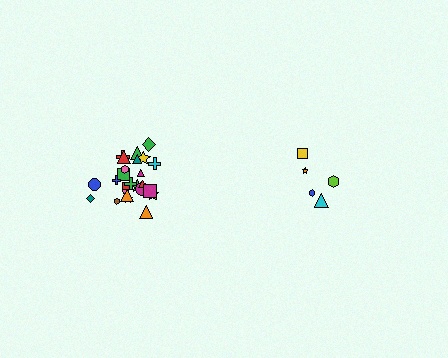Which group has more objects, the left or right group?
The left group.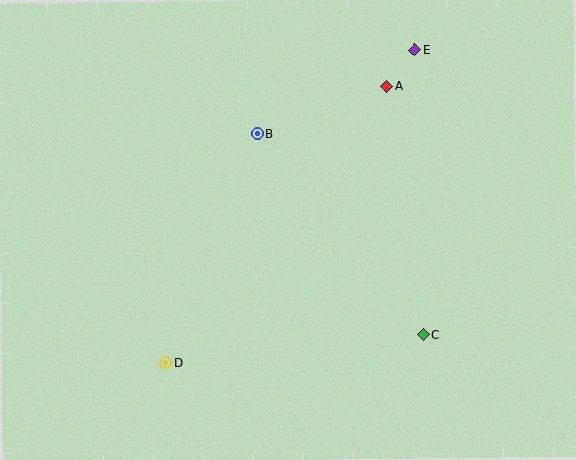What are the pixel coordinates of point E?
Point E is at (415, 50).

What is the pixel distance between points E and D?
The distance between E and D is 400 pixels.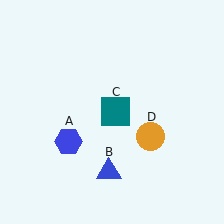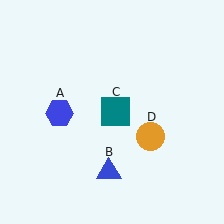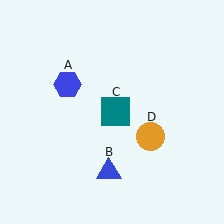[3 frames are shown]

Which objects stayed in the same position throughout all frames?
Blue triangle (object B) and teal square (object C) and orange circle (object D) remained stationary.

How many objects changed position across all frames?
1 object changed position: blue hexagon (object A).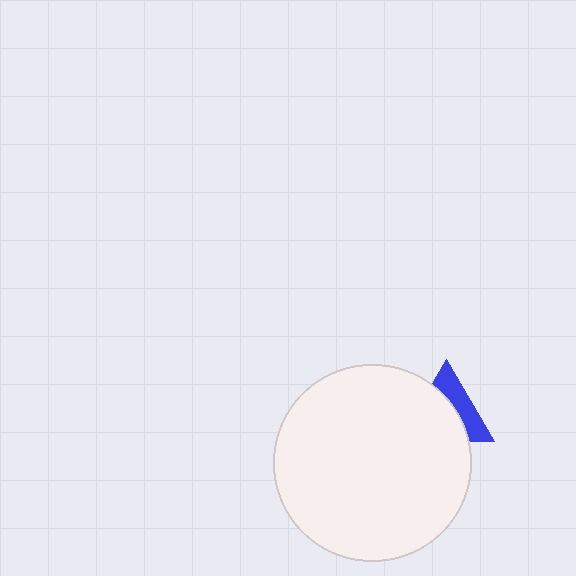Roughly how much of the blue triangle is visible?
A small part of it is visible (roughly 41%).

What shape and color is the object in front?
The object in front is a white circle.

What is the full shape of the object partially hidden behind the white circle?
The partially hidden object is a blue triangle.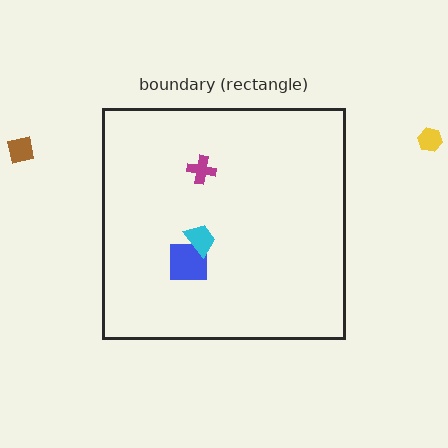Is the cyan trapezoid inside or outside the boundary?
Inside.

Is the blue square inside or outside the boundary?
Inside.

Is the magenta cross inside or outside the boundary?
Inside.